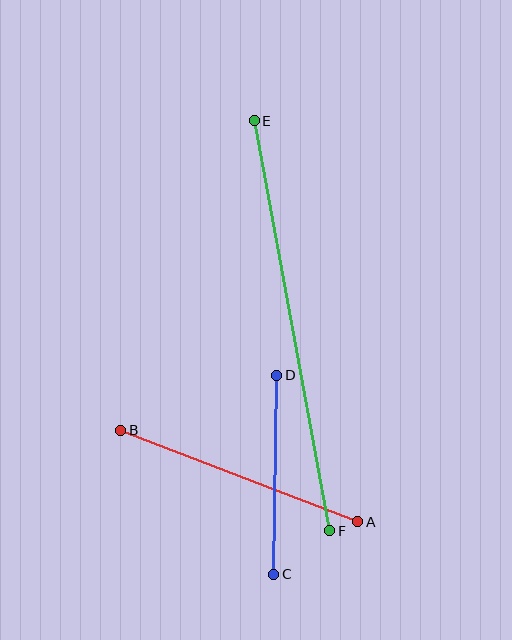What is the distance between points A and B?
The distance is approximately 254 pixels.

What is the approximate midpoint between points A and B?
The midpoint is at approximately (239, 476) pixels.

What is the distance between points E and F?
The distance is approximately 417 pixels.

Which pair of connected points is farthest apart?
Points E and F are farthest apart.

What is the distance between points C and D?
The distance is approximately 199 pixels.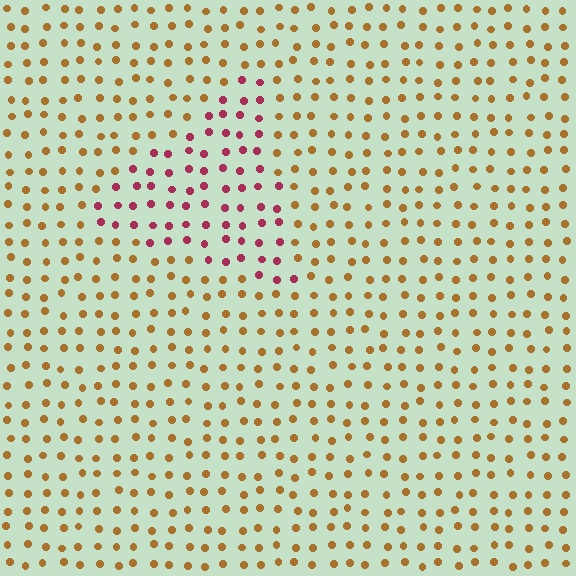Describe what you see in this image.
The image is filled with small brown elements in a uniform arrangement. A triangle-shaped region is visible where the elements are tinted to a slightly different hue, forming a subtle color boundary.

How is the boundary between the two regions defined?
The boundary is defined purely by a slight shift in hue (about 55 degrees). Spacing, size, and orientation are identical on both sides.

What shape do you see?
I see a triangle.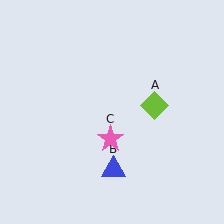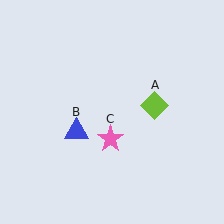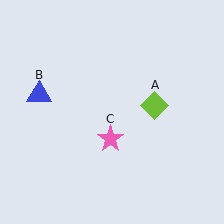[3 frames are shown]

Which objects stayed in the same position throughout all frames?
Lime diamond (object A) and pink star (object C) remained stationary.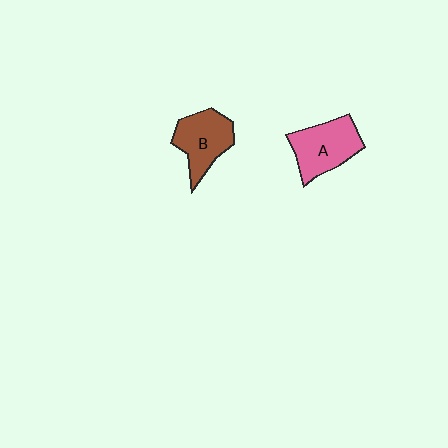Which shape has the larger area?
Shape A (pink).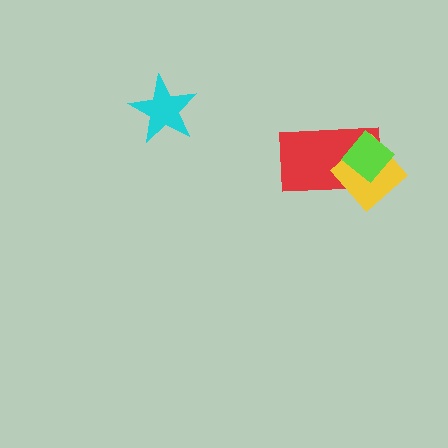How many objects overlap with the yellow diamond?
2 objects overlap with the yellow diamond.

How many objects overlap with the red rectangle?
2 objects overlap with the red rectangle.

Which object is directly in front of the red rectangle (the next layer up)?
The yellow diamond is directly in front of the red rectangle.